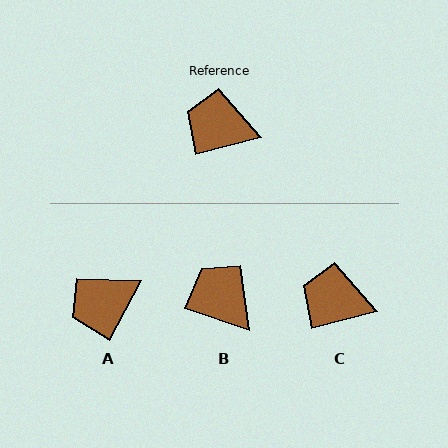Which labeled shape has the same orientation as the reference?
C.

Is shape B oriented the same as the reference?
No, it is off by about 33 degrees.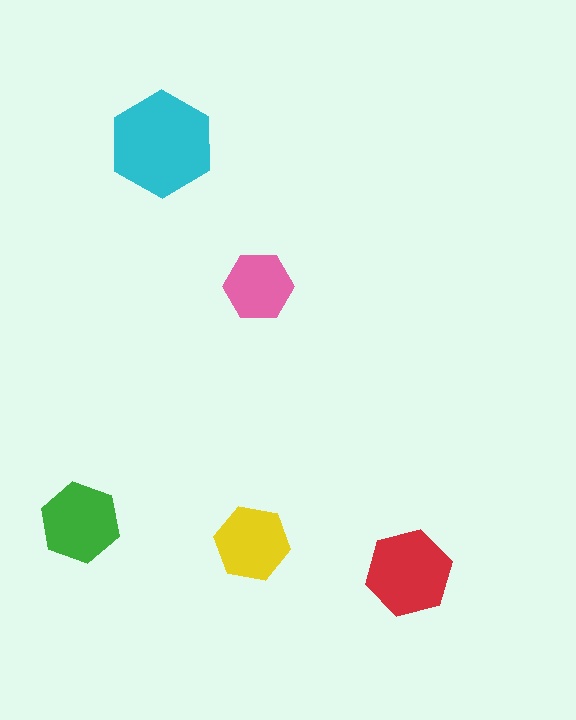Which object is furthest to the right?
The red hexagon is rightmost.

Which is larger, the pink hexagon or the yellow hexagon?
The yellow one.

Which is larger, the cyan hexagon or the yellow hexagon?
The cyan one.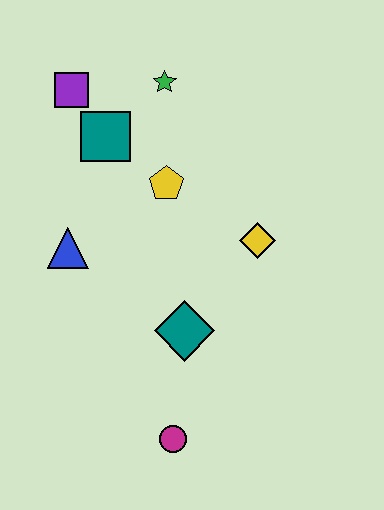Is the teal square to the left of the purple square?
No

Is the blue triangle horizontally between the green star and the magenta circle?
No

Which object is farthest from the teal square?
The magenta circle is farthest from the teal square.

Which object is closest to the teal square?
The purple square is closest to the teal square.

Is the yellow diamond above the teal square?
No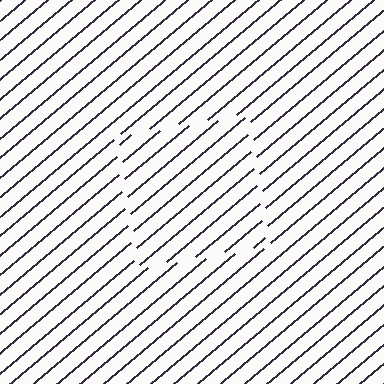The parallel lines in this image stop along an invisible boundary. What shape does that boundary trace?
An illusory square. The interior of the shape contains the same grating, shifted by half a period — the contour is defined by the phase discontinuity where line-ends from the inner and outer gratings abut.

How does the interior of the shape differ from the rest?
The interior of the shape contains the same grating, shifted by half a period — the contour is defined by the phase discontinuity where line-ends from the inner and outer gratings abut.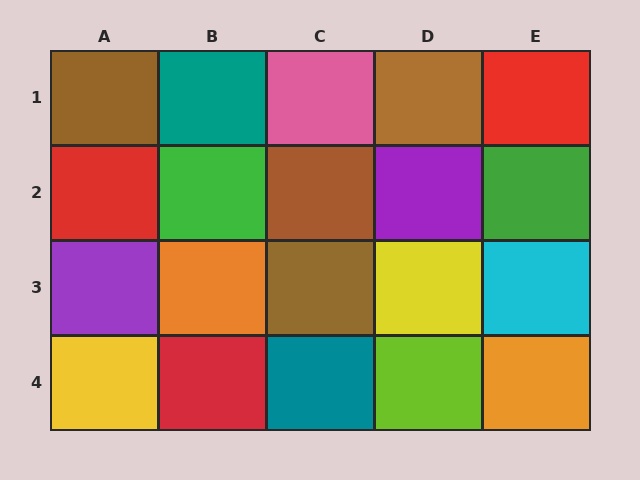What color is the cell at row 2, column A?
Red.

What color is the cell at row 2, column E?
Green.